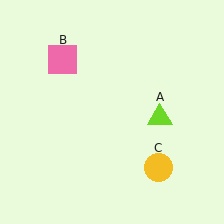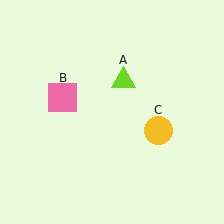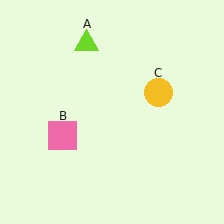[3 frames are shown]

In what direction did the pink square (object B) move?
The pink square (object B) moved down.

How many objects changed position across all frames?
3 objects changed position: lime triangle (object A), pink square (object B), yellow circle (object C).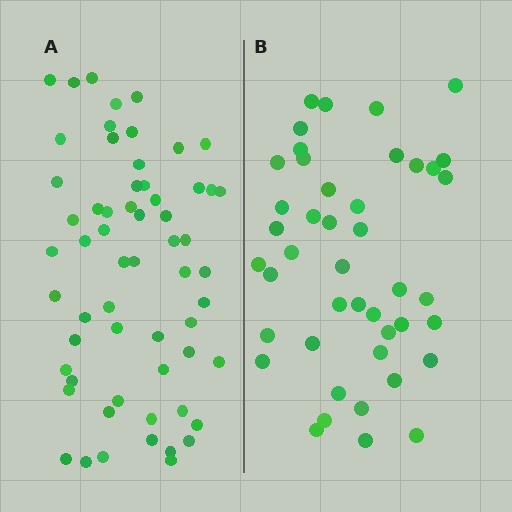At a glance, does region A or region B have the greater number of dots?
Region A (the left region) has more dots.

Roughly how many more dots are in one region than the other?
Region A has approximately 15 more dots than region B.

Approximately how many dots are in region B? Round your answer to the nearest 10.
About 40 dots. (The exact count is 44, which rounds to 40.)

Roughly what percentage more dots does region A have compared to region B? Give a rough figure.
About 35% more.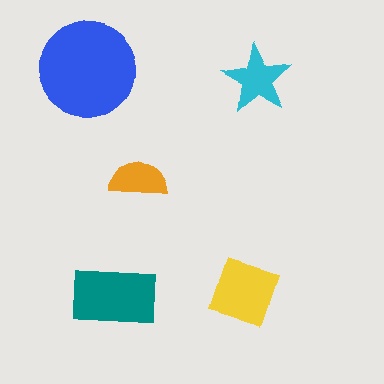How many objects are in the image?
There are 5 objects in the image.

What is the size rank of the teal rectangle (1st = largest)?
2nd.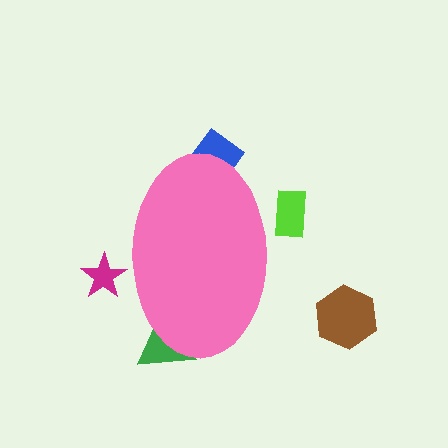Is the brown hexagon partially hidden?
No, the brown hexagon is fully visible.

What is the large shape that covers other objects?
A pink ellipse.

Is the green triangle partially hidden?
Yes, the green triangle is partially hidden behind the pink ellipse.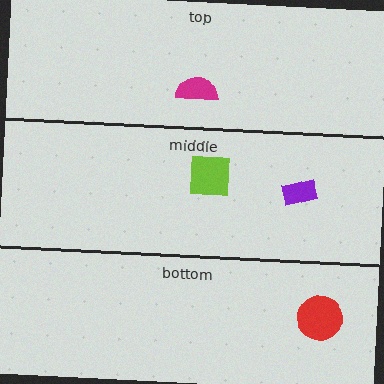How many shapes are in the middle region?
2.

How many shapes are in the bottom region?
1.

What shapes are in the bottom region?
The red circle.